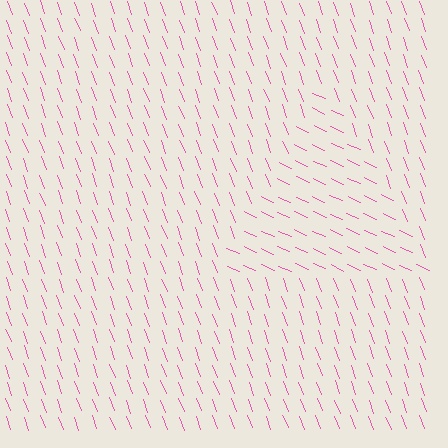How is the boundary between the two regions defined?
The boundary is defined purely by a change in line orientation (approximately 45 degrees difference). All lines are the same color and thickness.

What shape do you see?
I see a triangle.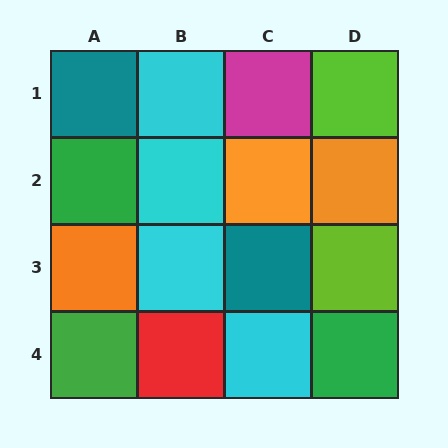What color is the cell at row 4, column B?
Red.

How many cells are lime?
2 cells are lime.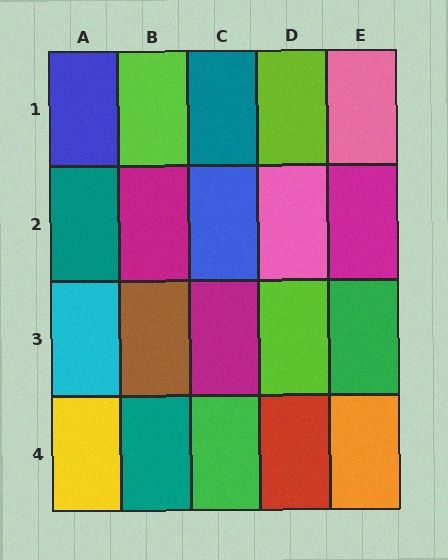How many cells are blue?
2 cells are blue.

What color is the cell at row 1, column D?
Lime.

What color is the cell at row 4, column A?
Yellow.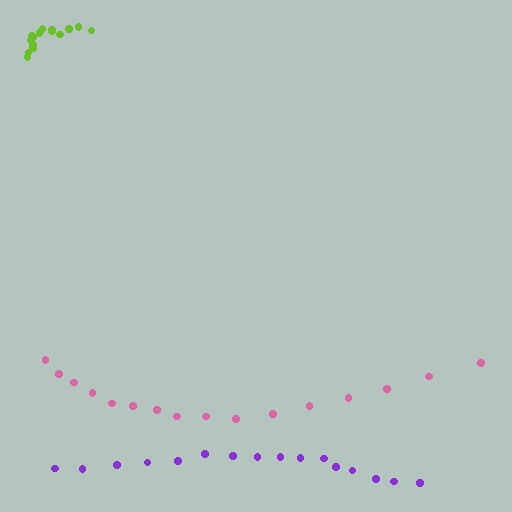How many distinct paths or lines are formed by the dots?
There are 3 distinct paths.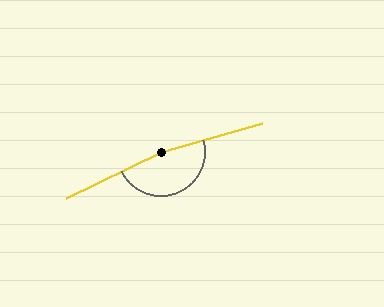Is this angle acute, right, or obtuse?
It is obtuse.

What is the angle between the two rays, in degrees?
Approximately 170 degrees.